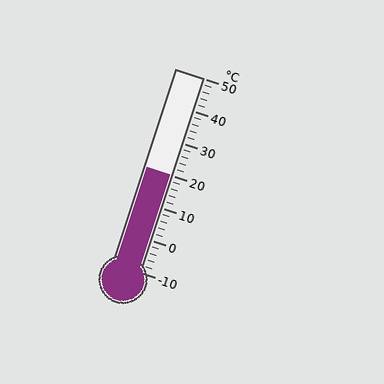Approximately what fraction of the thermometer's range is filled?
The thermometer is filled to approximately 50% of its range.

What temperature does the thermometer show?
The thermometer shows approximately 20°C.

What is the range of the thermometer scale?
The thermometer scale ranges from -10°C to 50°C.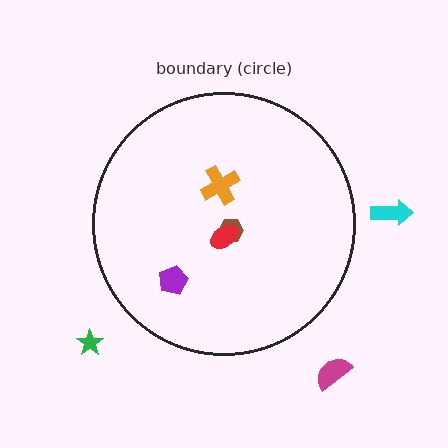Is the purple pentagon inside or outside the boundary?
Inside.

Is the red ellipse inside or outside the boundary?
Inside.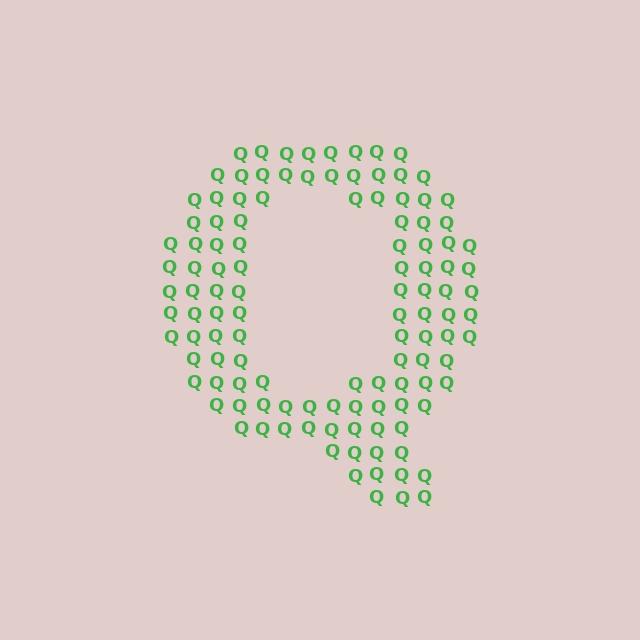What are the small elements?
The small elements are letter Q's.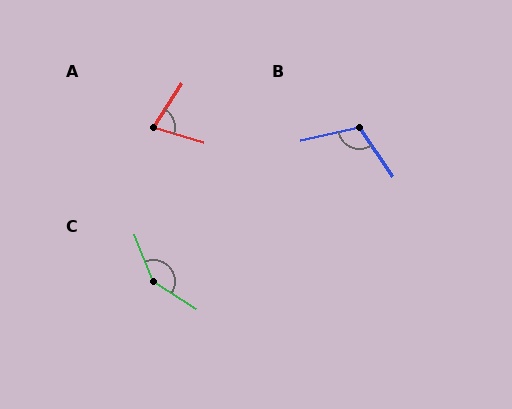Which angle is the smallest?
A, at approximately 74 degrees.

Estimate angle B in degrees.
Approximately 111 degrees.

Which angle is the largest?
C, at approximately 144 degrees.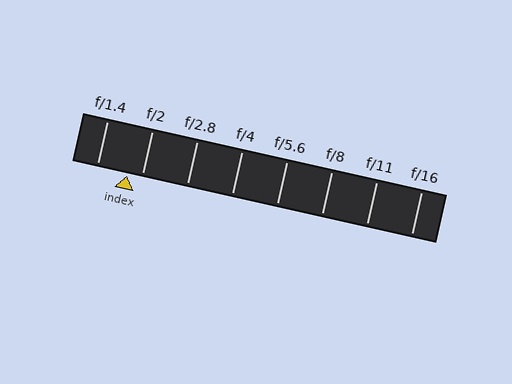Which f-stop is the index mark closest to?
The index mark is closest to f/2.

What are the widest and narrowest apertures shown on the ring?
The widest aperture shown is f/1.4 and the narrowest is f/16.